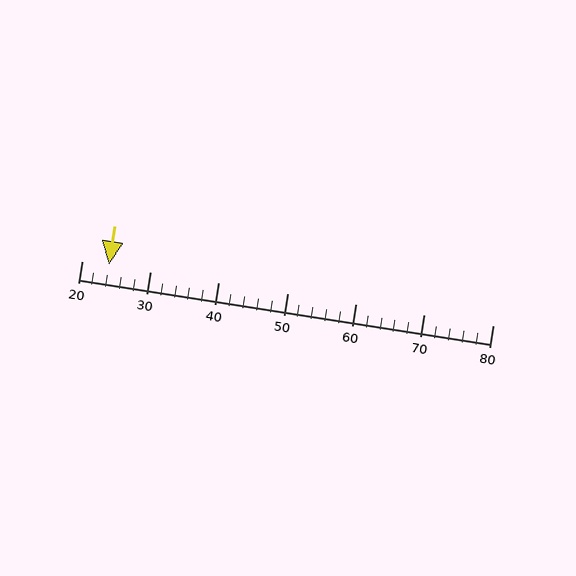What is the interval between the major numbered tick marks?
The major tick marks are spaced 10 units apart.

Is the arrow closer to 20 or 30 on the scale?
The arrow is closer to 20.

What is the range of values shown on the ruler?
The ruler shows values from 20 to 80.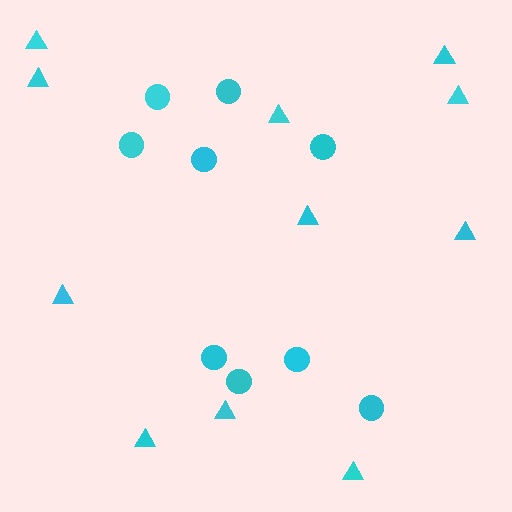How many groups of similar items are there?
There are 2 groups: one group of triangles (11) and one group of circles (9).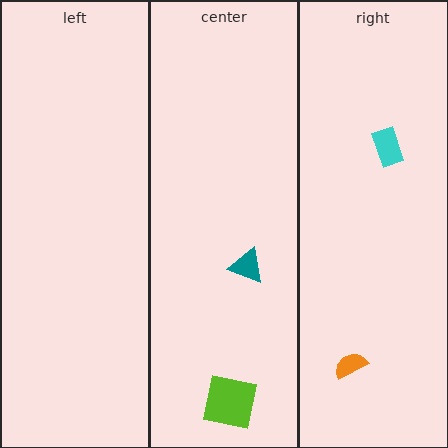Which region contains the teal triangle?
The center region.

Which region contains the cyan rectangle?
The right region.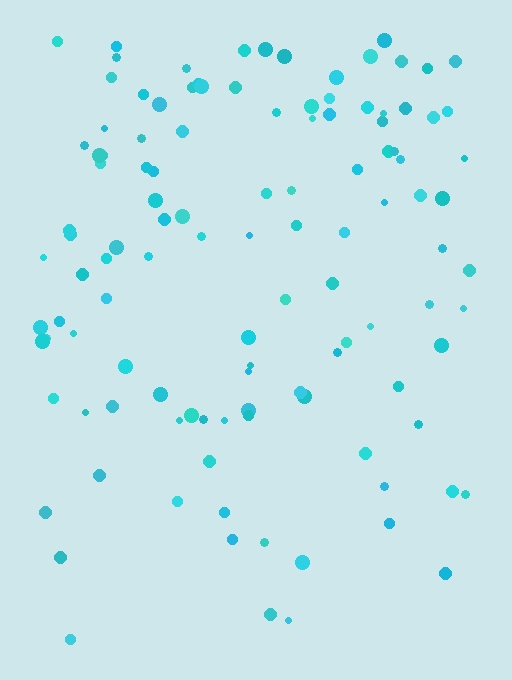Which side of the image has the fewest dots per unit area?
The bottom.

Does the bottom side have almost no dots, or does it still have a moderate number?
Still a moderate number, just noticeably fewer than the top.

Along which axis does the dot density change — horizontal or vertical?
Vertical.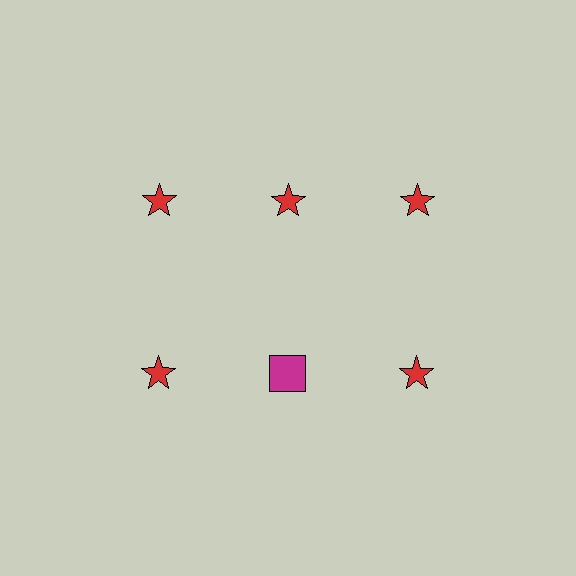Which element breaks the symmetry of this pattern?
The magenta square in the second row, second from left column breaks the symmetry. All other shapes are red stars.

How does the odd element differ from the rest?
It differs in both color (magenta instead of red) and shape (square instead of star).